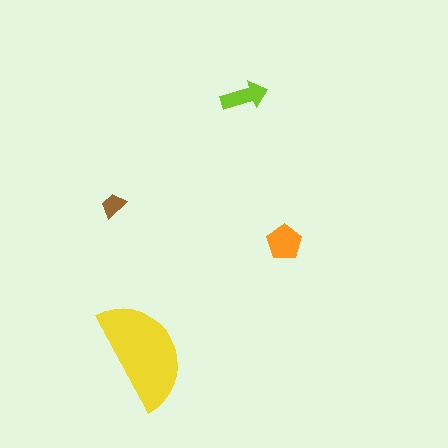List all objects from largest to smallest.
The yellow semicircle, the orange pentagon, the lime arrow, the brown trapezoid.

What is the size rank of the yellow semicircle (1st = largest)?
1st.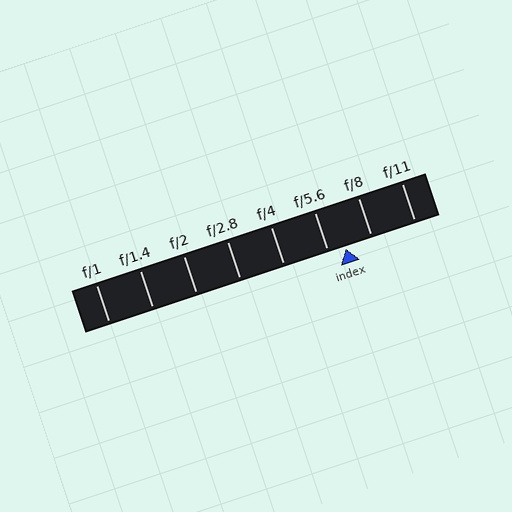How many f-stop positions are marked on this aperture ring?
There are 8 f-stop positions marked.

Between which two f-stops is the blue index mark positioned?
The index mark is between f/5.6 and f/8.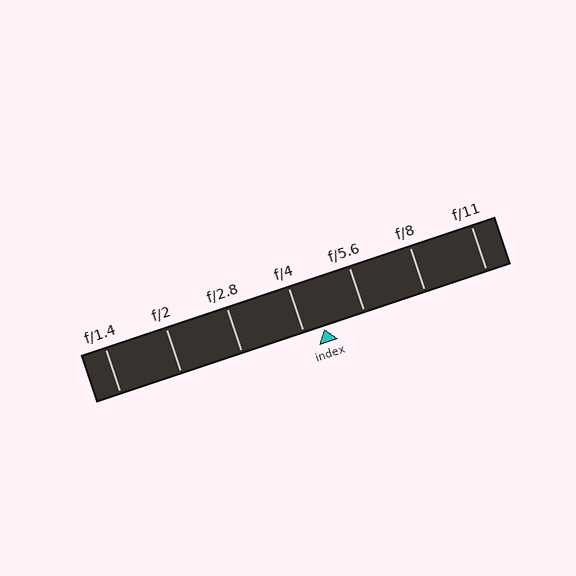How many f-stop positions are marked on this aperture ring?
There are 7 f-stop positions marked.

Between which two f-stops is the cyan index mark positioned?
The index mark is between f/4 and f/5.6.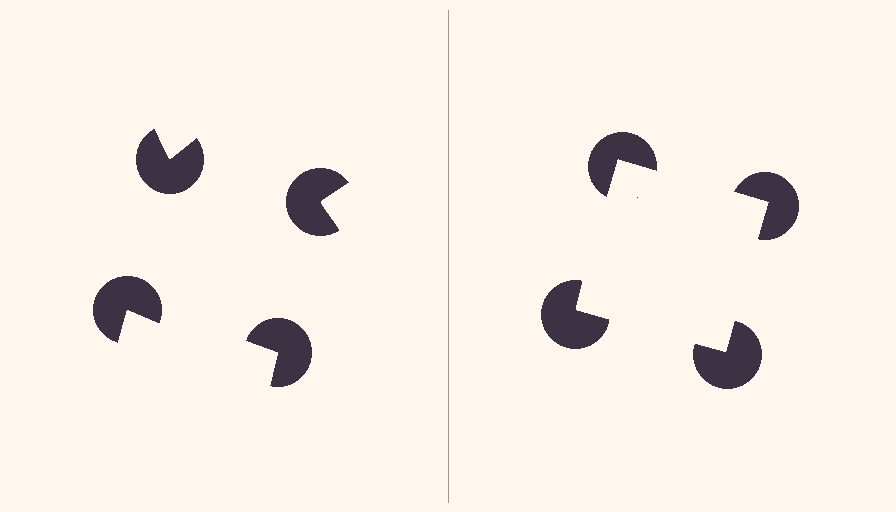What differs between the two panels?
The pac-man discs are positioned identically on both sides; only the wedge orientations differ. On the right they align to a square; on the left they are misaligned.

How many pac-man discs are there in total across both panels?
8 — 4 on each side.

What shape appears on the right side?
An illusory square.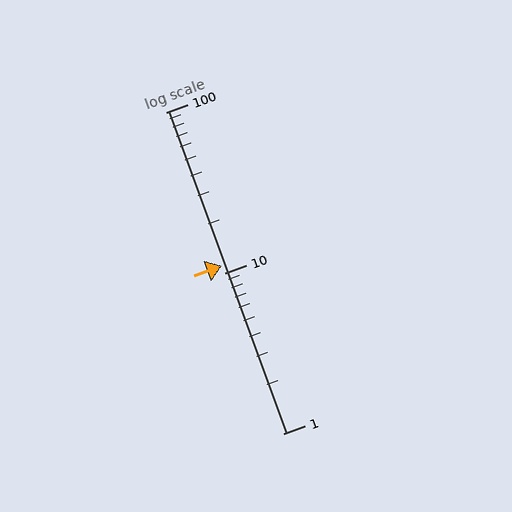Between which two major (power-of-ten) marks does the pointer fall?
The pointer is between 10 and 100.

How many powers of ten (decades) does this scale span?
The scale spans 2 decades, from 1 to 100.